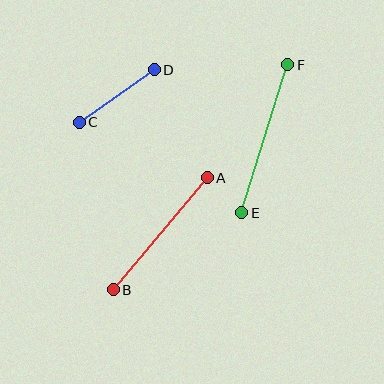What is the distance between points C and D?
The distance is approximately 92 pixels.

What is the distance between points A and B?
The distance is approximately 146 pixels.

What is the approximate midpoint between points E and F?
The midpoint is at approximately (265, 139) pixels.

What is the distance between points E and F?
The distance is approximately 155 pixels.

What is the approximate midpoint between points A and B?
The midpoint is at approximately (160, 234) pixels.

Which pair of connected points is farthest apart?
Points E and F are farthest apart.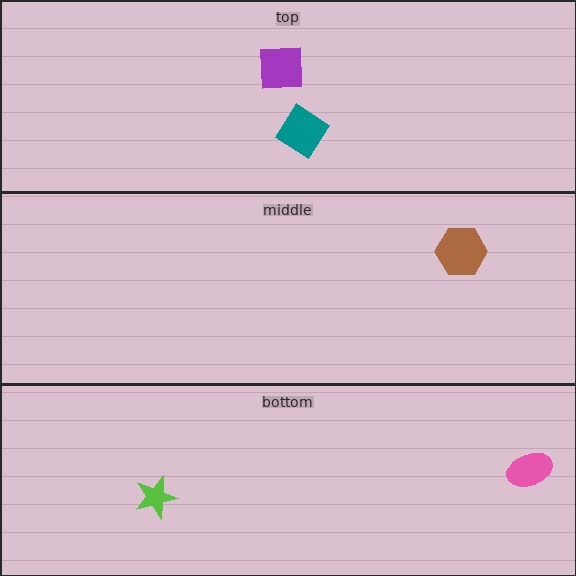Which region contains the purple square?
The top region.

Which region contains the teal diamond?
The top region.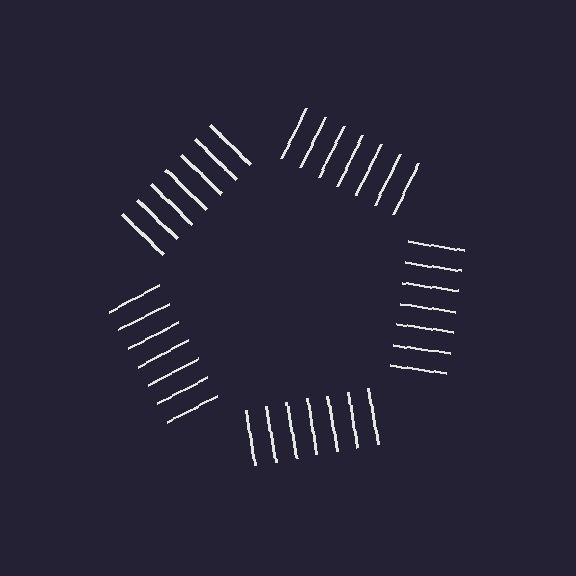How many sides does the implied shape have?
5 sides — the line-ends trace a pentagon.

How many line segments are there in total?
35 — 7 along each of the 5 edges.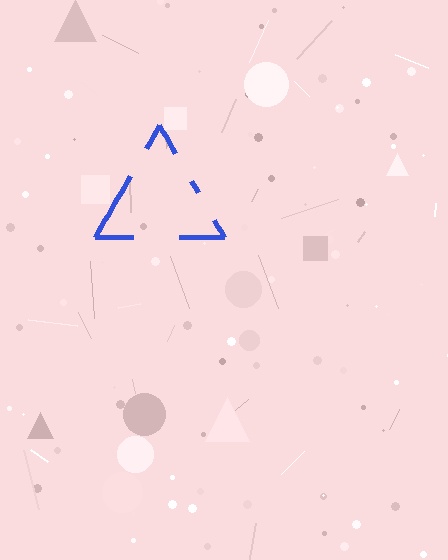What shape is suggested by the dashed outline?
The dashed outline suggests a triangle.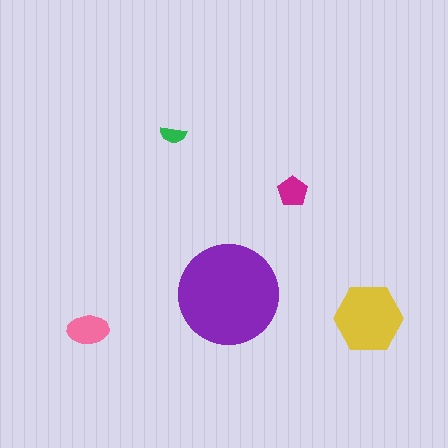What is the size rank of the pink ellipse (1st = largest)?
3rd.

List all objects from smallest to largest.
The green semicircle, the magenta pentagon, the pink ellipse, the yellow hexagon, the purple circle.